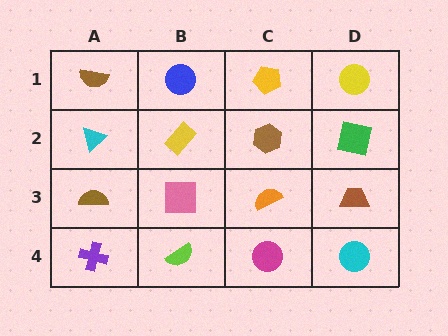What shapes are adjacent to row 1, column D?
A green square (row 2, column D), a yellow pentagon (row 1, column C).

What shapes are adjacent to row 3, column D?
A green square (row 2, column D), a cyan circle (row 4, column D), an orange semicircle (row 3, column C).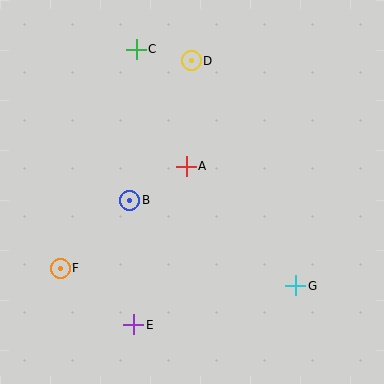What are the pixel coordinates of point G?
Point G is at (296, 286).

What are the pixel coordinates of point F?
Point F is at (60, 268).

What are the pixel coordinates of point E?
Point E is at (134, 325).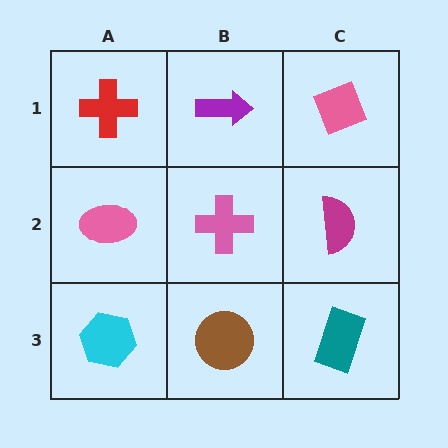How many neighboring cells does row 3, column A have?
2.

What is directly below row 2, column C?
A teal rectangle.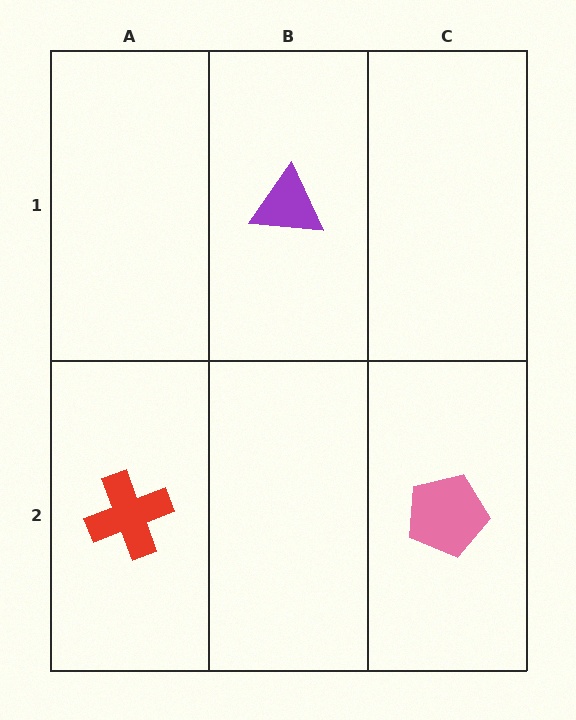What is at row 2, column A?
A red cross.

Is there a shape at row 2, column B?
No, that cell is empty.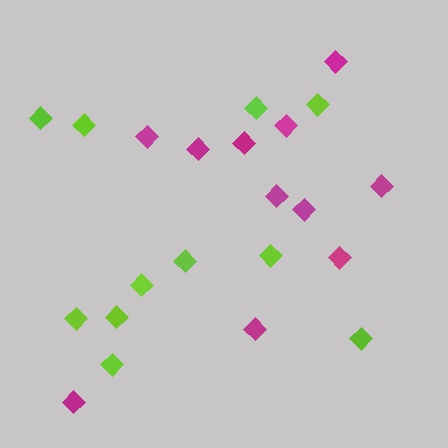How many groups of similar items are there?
There are 2 groups: one group of lime diamonds (11) and one group of magenta diamonds (11).